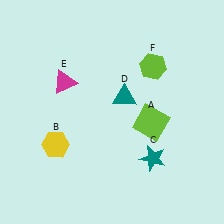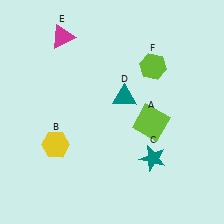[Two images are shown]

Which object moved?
The magenta triangle (E) moved up.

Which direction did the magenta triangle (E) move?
The magenta triangle (E) moved up.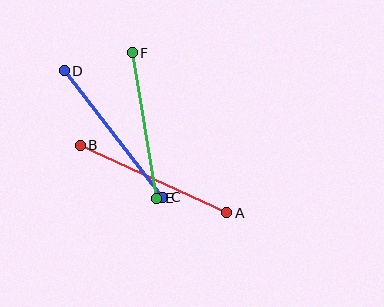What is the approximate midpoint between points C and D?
The midpoint is at approximately (113, 134) pixels.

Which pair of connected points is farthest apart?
Points A and B are farthest apart.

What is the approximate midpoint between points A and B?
The midpoint is at approximately (154, 179) pixels.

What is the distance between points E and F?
The distance is approximately 148 pixels.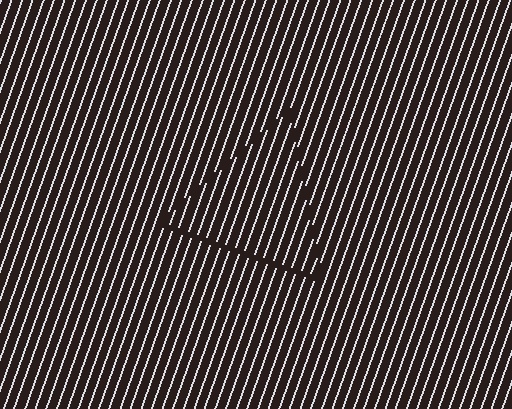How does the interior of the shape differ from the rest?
The interior of the shape contains the same grating, shifted by half a period — the contour is defined by the phase discontinuity where line-ends from the inner and outer gratings abut.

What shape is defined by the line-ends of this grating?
An illusory triangle. The interior of the shape contains the same grating, shifted by half a period — the contour is defined by the phase discontinuity where line-ends from the inner and outer gratings abut.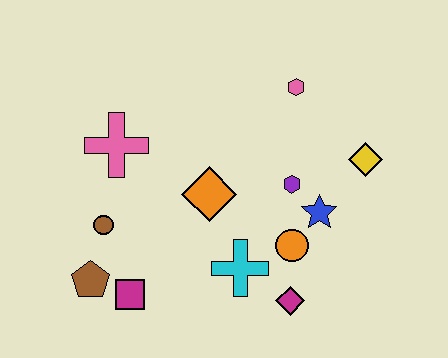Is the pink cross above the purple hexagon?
Yes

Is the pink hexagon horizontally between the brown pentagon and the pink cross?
No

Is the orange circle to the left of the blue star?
Yes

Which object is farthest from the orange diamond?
The yellow diamond is farthest from the orange diamond.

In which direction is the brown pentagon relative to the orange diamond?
The brown pentagon is to the left of the orange diamond.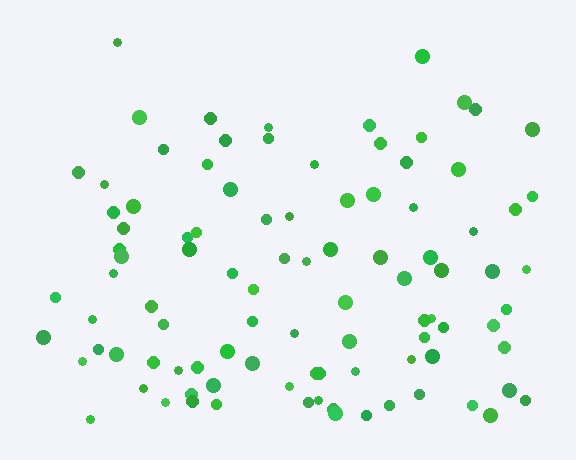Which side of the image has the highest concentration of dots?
The bottom.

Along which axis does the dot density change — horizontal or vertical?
Vertical.